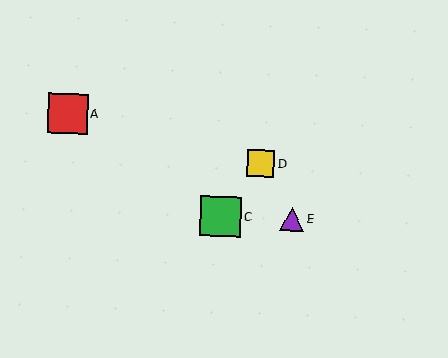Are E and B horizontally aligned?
Yes, both are at y≈219.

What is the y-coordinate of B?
Object B is at y≈216.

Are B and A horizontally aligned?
No, B is at y≈216 and A is at y≈113.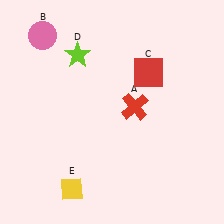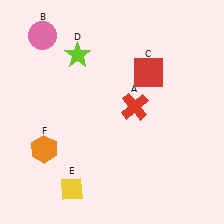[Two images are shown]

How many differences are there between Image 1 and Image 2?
There is 1 difference between the two images.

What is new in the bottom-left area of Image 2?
An orange hexagon (F) was added in the bottom-left area of Image 2.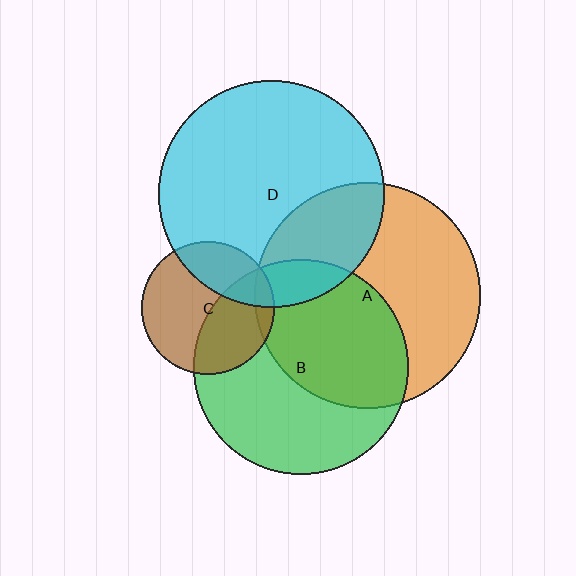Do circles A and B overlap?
Yes.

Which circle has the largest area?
Circle D (cyan).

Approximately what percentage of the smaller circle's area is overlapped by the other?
Approximately 50%.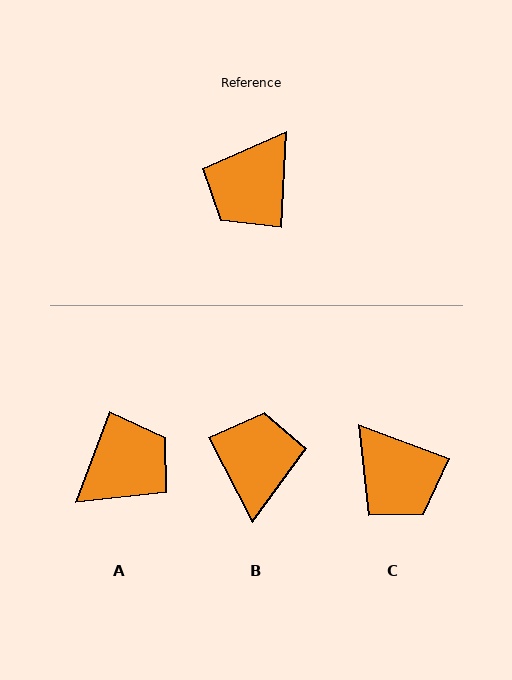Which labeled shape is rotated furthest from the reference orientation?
A, about 163 degrees away.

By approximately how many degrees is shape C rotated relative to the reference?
Approximately 72 degrees counter-clockwise.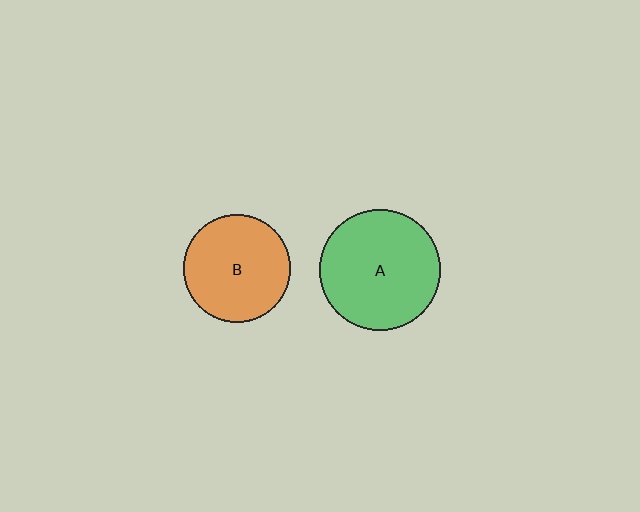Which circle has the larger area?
Circle A (green).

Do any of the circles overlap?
No, none of the circles overlap.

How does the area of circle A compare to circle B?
Approximately 1.3 times.